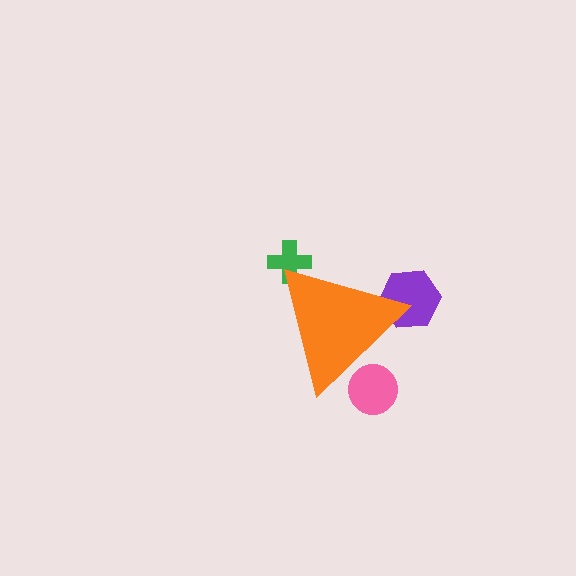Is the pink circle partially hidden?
Yes, the pink circle is partially hidden behind the orange triangle.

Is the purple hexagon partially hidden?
Yes, the purple hexagon is partially hidden behind the orange triangle.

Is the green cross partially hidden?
Yes, the green cross is partially hidden behind the orange triangle.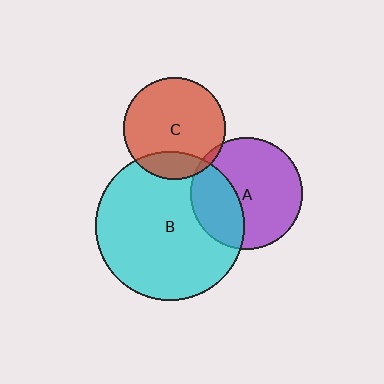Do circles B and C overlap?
Yes.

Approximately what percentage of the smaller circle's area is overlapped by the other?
Approximately 20%.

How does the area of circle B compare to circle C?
Approximately 2.1 times.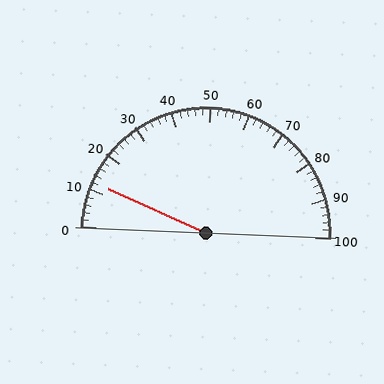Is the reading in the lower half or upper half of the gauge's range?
The reading is in the lower half of the range (0 to 100).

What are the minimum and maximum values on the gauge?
The gauge ranges from 0 to 100.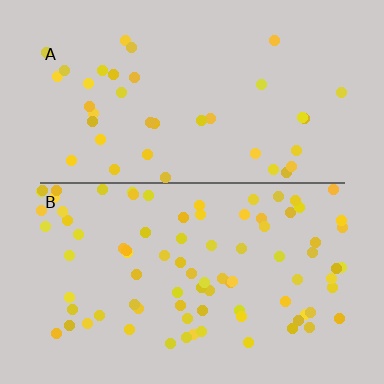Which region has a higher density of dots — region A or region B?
B (the bottom).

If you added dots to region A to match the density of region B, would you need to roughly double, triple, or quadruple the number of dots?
Approximately double.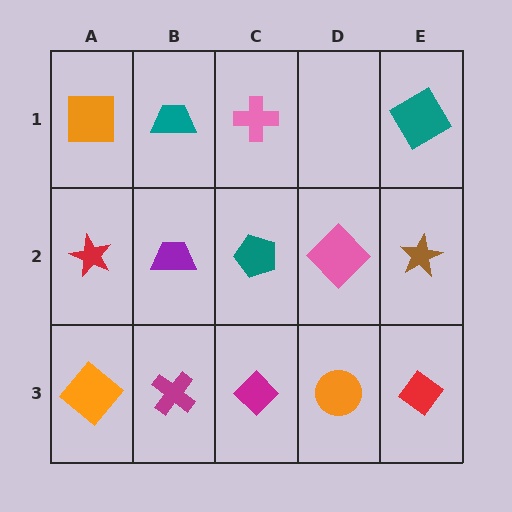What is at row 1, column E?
A teal diamond.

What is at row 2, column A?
A red star.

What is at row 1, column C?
A pink cross.